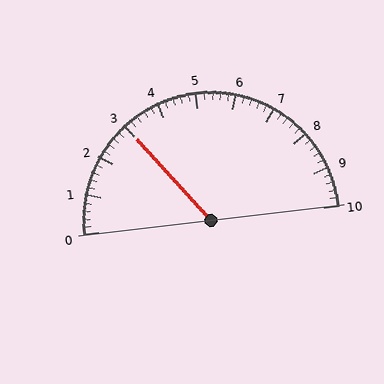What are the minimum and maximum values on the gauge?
The gauge ranges from 0 to 10.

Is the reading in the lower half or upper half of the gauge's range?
The reading is in the lower half of the range (0 to 10).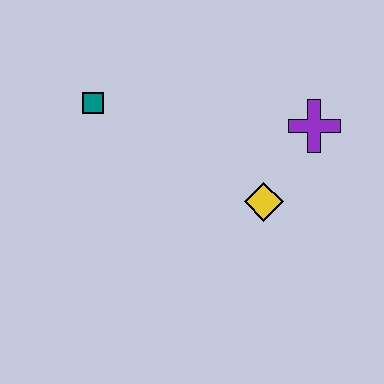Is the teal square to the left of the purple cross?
Yes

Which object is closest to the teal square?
The yellow diamond is closest to the teal square.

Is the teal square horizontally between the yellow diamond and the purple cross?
No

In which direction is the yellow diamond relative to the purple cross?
The yellow diamond is below the purple cross.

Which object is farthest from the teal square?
The purple cross is farthest from the teal square.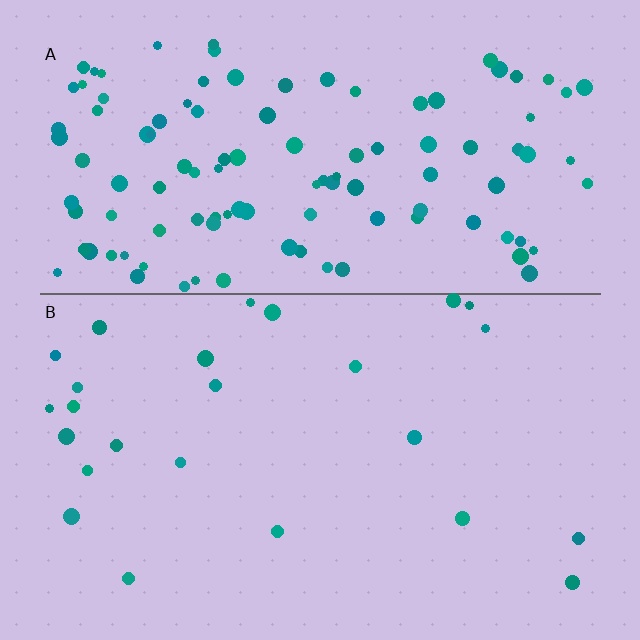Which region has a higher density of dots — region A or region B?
A (the top).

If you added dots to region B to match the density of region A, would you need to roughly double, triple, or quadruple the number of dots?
Approximately quadruple.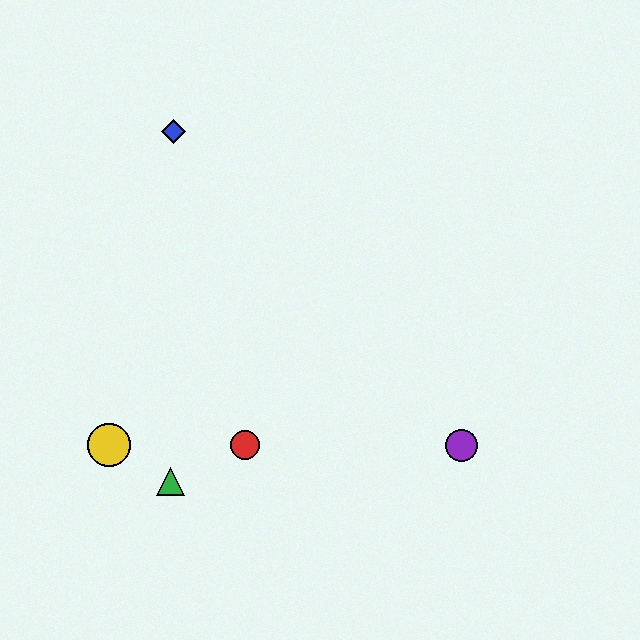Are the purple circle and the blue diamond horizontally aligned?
No, the purple circle is at y≈445 and the blue diamond is at y≈131.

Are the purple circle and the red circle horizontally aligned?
Yes, both are at y≈445.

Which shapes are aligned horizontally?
The red circle, the yellow circle, the purple circle are aligned horizontally.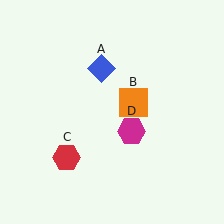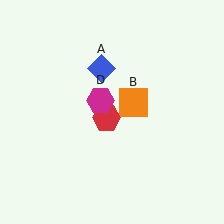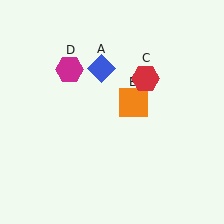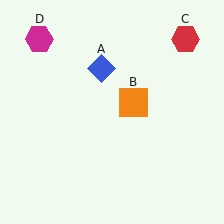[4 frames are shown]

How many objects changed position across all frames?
2 objects changed position: red hexagon (object C), magenta hexagon (object D).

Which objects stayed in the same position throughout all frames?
Blue diamond (object A) and orange square (object B) remained stationary.